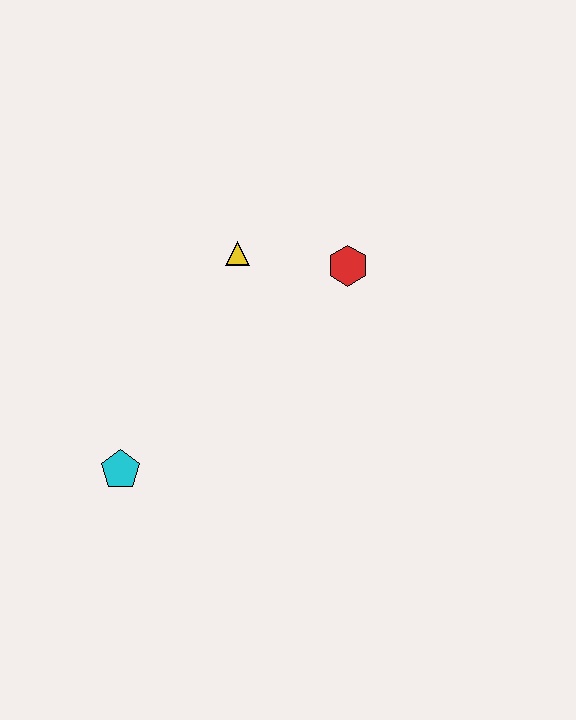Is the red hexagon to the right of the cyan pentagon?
Yes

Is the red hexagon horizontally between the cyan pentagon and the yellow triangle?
No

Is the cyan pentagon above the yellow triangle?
No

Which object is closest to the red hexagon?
The yellow triangle is closest to the red hexagon.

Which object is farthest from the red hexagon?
The cyan pentagon is farthest from the red hexagon.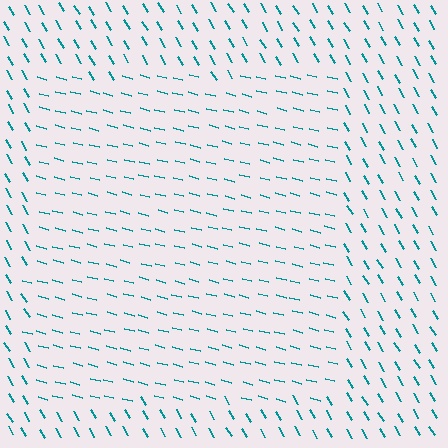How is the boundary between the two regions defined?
The boundary is defined purely by a change in line orientation (approximately 45 degrees difference). All lines are the same color and thickness.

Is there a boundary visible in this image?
Yes, there is a texture boundary formed by a change in line orientation.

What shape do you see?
I see a rectangle.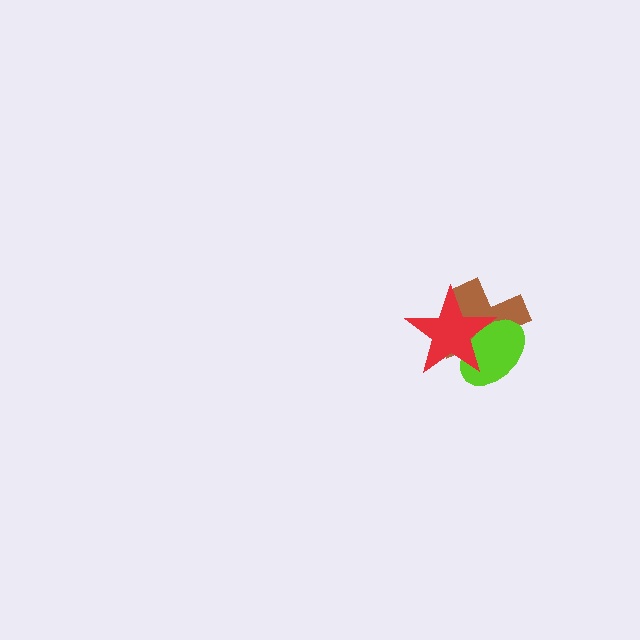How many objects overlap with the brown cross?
2 objects overlap with the brown cross.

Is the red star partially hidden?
No, no other shape covers it.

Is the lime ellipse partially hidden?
Yes, it is partially covered by another shape.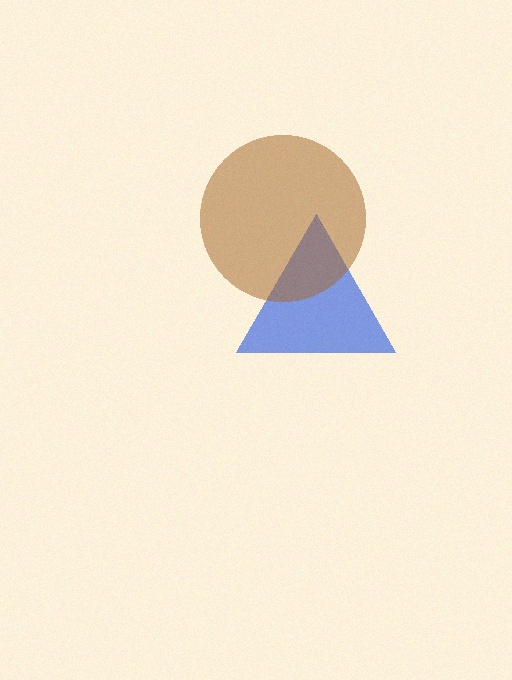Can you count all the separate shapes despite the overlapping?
Yes, there are 2 separate shapes.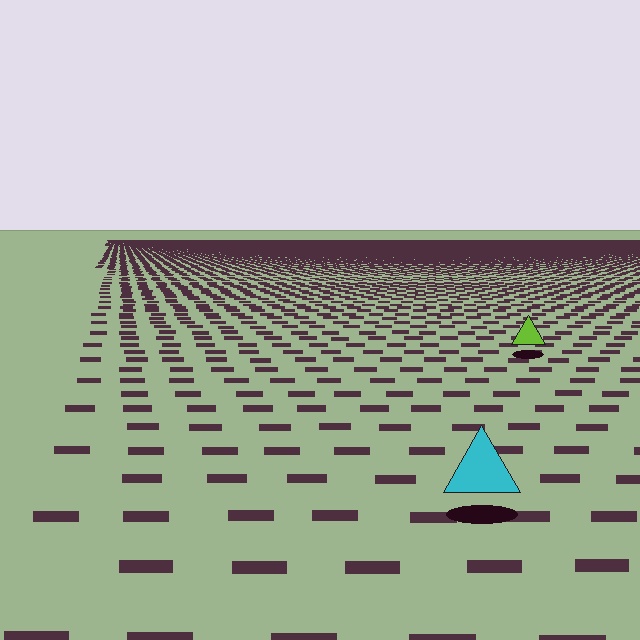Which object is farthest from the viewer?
The lime triangle is farthest from the viewer. It appears smaller and the ground texture around it is denser.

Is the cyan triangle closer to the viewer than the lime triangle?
Yes. The cyan triangle is closer — you can tell from the texture gradient: the ground texture is coarser near it.